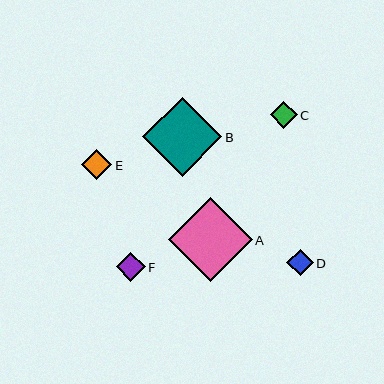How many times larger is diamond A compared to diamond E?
Diamond A is approximately 2.8 times the size of diamond E.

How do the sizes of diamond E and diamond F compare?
Diamond E and diamond F are approximately the same size.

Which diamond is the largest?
Diamond A is the largest with a size of approximately 84 pixels.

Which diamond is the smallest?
Diamond D is the smallest with a size of approximately 26 pixels.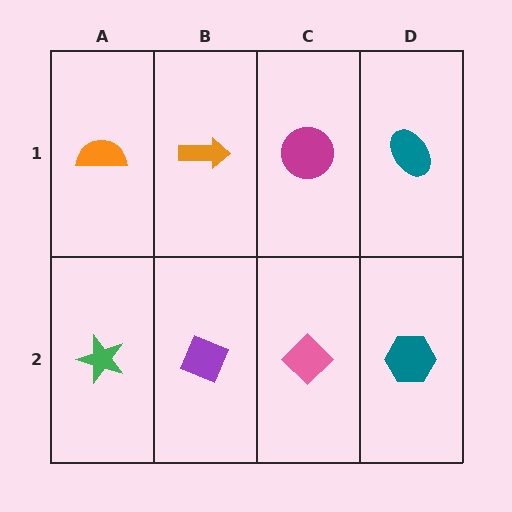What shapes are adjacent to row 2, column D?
A teal ellipse (row 1, column D), a pink diamond (row 2, column C).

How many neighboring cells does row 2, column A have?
2.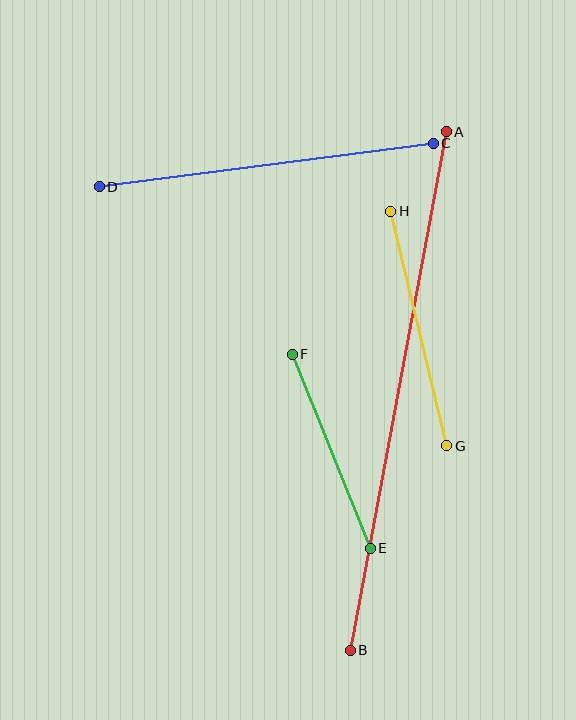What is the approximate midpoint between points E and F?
The midpoint is at approximately (331, 451) pixels.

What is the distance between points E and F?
The distance is approximately 209 pixels.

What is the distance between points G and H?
The distance is approximately 241 pixels.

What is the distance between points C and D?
The distance is approximately 336 pixels.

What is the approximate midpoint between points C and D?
The midpoint is at approximately (266, 165) pixels.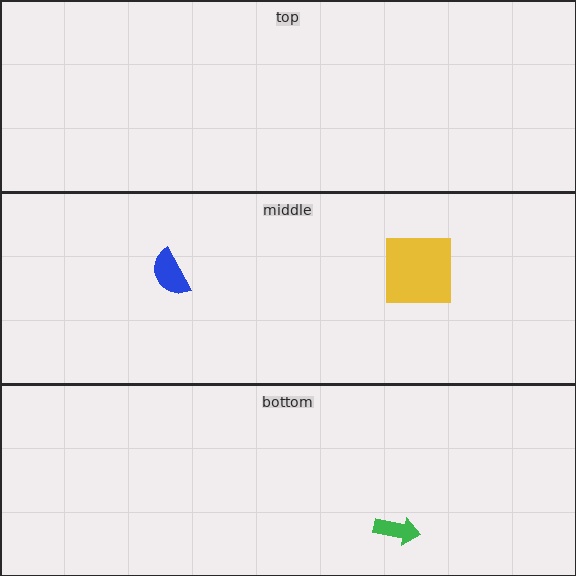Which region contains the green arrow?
The bottom region.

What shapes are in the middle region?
The yellow square, the blue semicircle.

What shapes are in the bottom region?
The green arrow.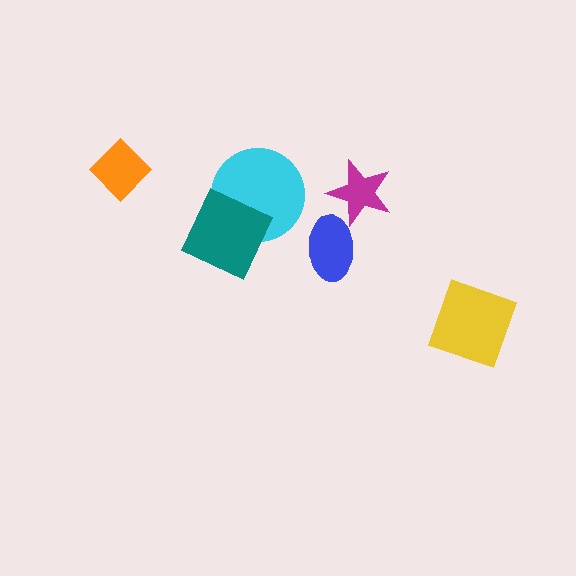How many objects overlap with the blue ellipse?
0 objects overlap with the blue ellipse.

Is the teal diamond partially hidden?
No, no other shape covers it.